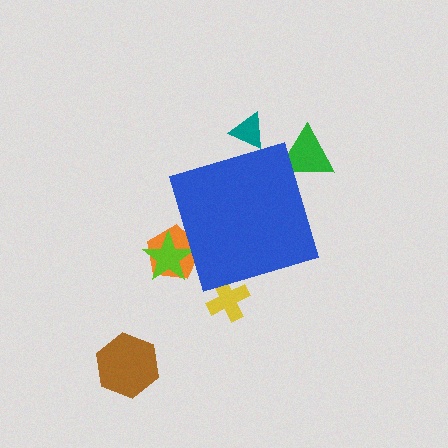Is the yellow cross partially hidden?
Yes, the yellow cross is partially hidden behind the blue diamond.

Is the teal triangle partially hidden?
Yes, the teal triangle is partially hidden behind the blue diamond.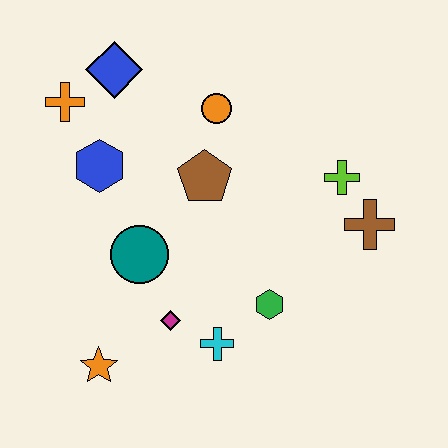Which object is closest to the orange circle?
The brown pentagon is closest to the orange circle.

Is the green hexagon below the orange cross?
Yes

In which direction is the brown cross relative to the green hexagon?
The brown cross is to the right of the green hexagon.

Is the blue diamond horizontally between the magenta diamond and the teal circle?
No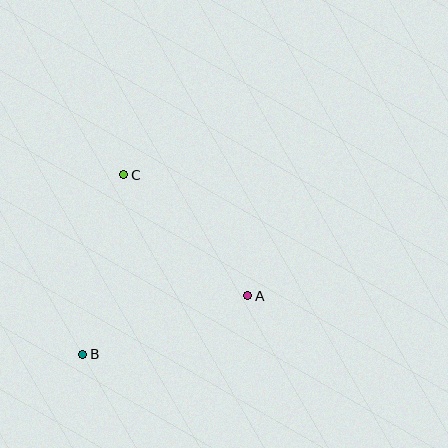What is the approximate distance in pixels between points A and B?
The distance between A and B is approximately 175 pixels.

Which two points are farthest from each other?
Points B and C are farthest from each other.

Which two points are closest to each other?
Points A and C are closest to each other.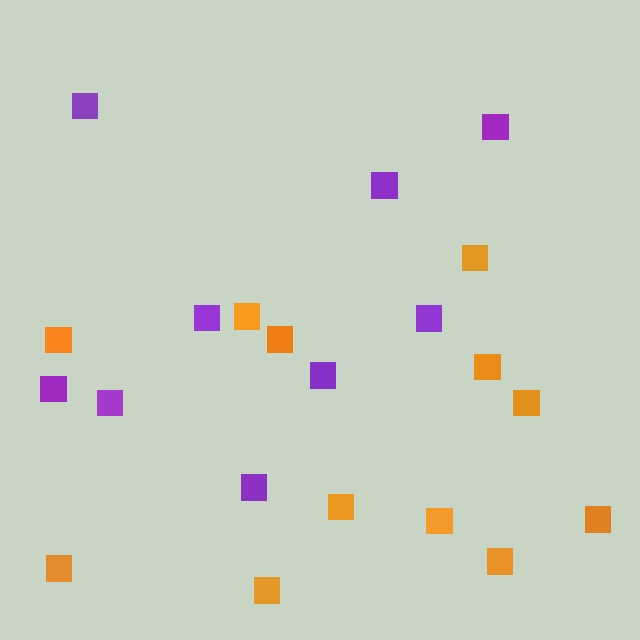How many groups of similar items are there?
There are 2 groups: one group of purple squares (9) and one group of orange squares (12).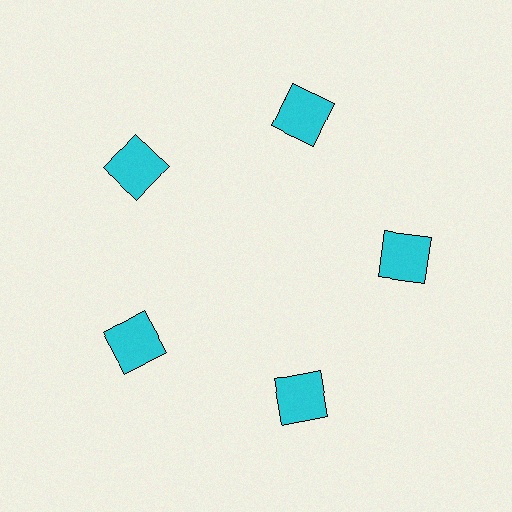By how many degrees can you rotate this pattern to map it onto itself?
The pattern maps onto itself every 72 degrees of rotation.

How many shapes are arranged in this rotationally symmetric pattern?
There are 5 shapes, arranged in 5 groups of 1.